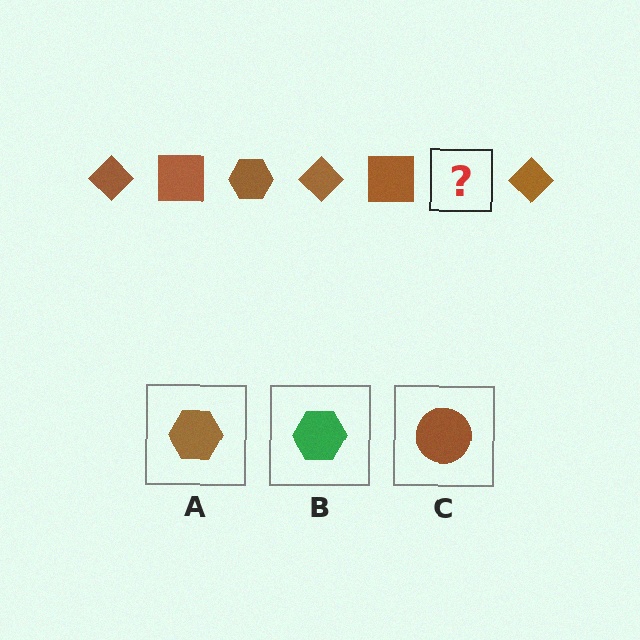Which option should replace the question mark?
Option A.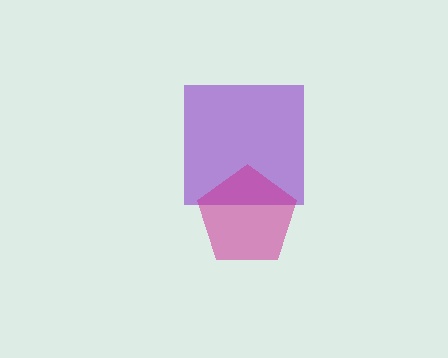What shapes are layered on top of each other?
The layered shapes are: a purple square, a magenta pentagon.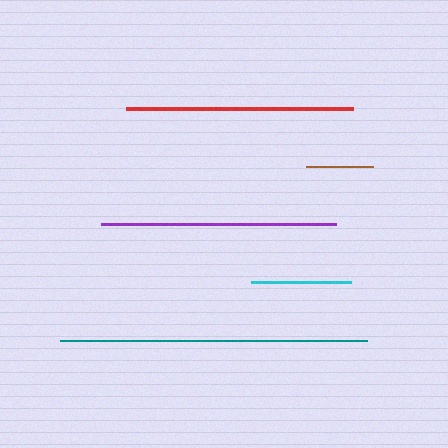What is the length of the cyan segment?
The cyan segment is approximately 100 pixels long.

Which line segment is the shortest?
The brown line is the shortest at approximately 67 pixels.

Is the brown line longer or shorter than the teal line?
The teal line is longer than the brown line.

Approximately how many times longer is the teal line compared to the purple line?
The teal line is approximately 1.3 times the length of the purple line.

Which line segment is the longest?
The teal line is the longest at approximately 307 pixels.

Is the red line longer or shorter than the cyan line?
The red line is longer than the cyan line.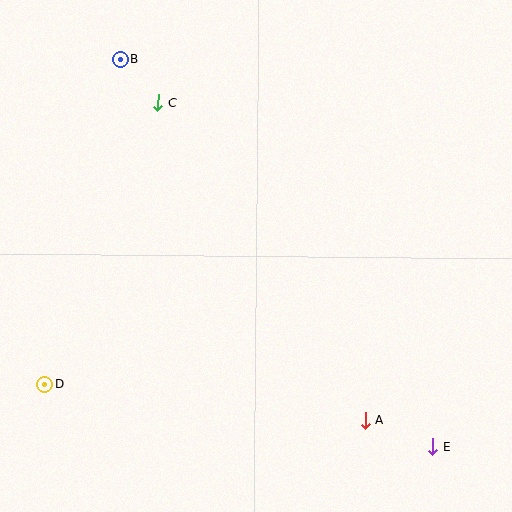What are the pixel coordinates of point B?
Point B is at (120, 59).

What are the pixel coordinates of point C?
Point C is at (158, 103).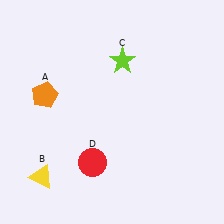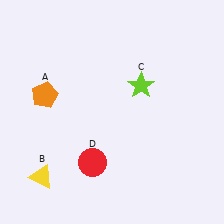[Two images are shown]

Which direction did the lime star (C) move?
The lime star (C) moved down.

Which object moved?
The lime star (C) moved down.